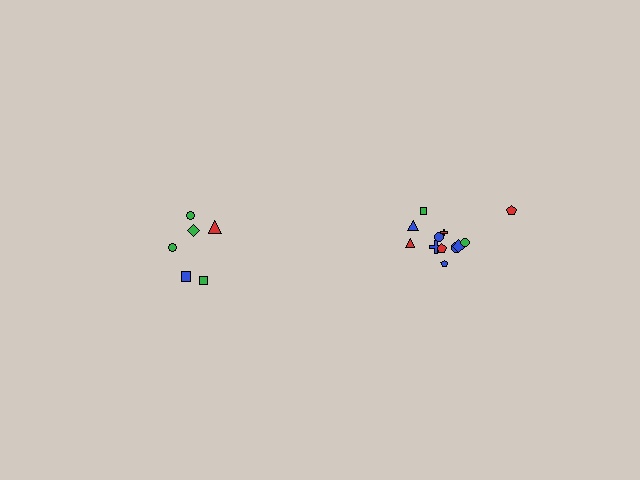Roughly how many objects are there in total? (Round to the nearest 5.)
Roughly 20 objects in total.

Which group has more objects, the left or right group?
The right group.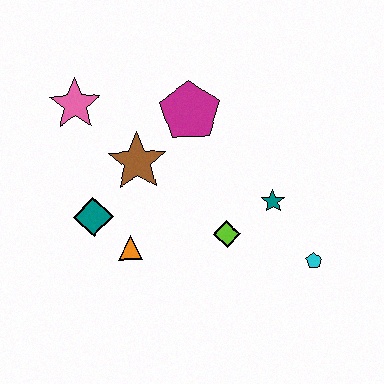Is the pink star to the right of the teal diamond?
No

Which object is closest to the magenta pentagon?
The brown star is closest to the magenta pentagon.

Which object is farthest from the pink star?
The cyan pentagon is farthest from the pink star.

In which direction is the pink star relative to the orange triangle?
The pink star is above the orange triangle.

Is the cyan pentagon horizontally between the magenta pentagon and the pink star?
No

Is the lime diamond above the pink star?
No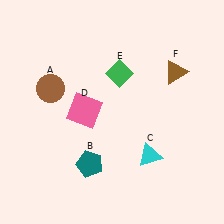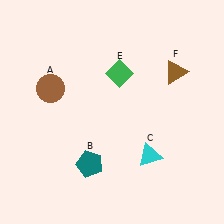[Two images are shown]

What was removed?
The pink square (D) was removed in Image 2.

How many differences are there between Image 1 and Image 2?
There is 1 difference between the two images.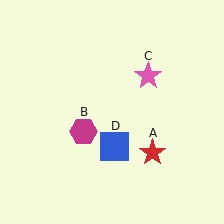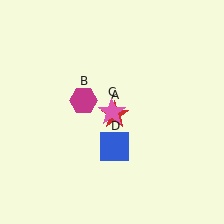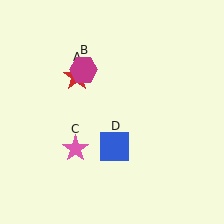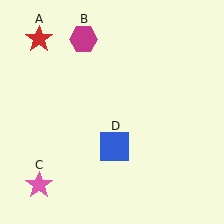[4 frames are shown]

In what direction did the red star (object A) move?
The red star (object A) moved up and to the left.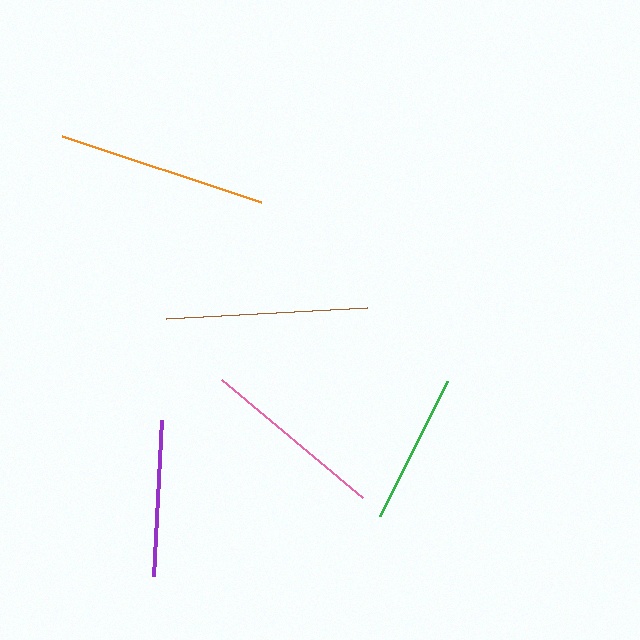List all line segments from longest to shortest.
From longest to shortest: orange, brown, pink, purple, green.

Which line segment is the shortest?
The green line is the shortest at approximately 151 pixels.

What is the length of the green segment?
The green segment is approximately 151 pixels long.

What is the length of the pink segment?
The pink segment is approximately 184 pixels long.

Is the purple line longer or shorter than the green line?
The purple line is longer than the green line.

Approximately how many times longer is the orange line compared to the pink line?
The orange line is approximately 1.1 times the length of the pink line.